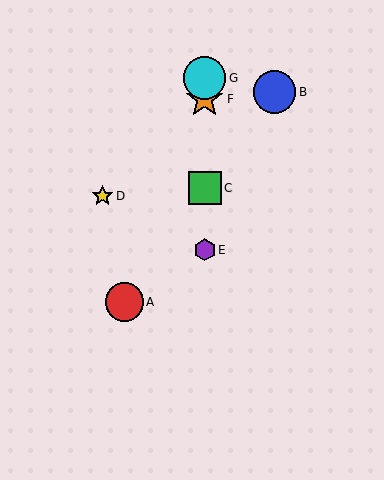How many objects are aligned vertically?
4 objects (C, E, F, G) are aligned vertically.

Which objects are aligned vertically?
Objects C, E, F, G are aligned vertically.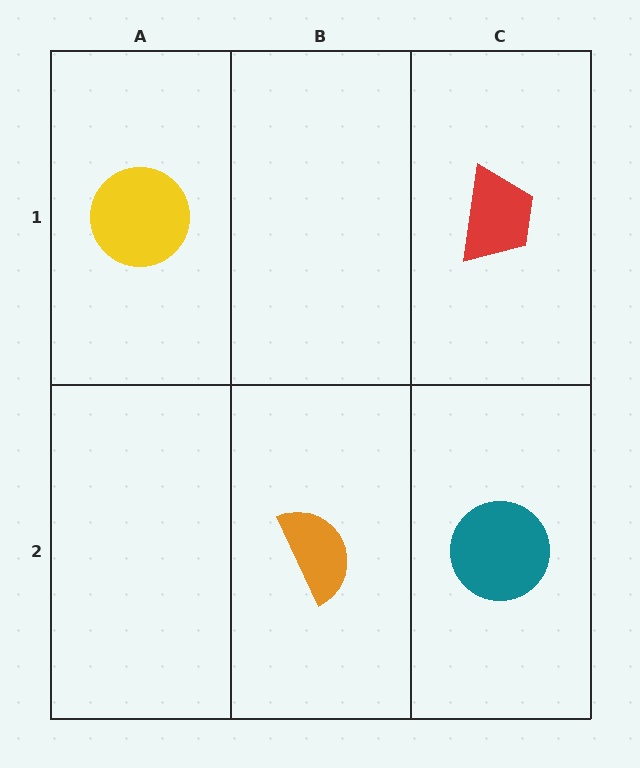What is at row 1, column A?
A yellow circle.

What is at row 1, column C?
A red trapezoid.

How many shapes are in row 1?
2 shapes.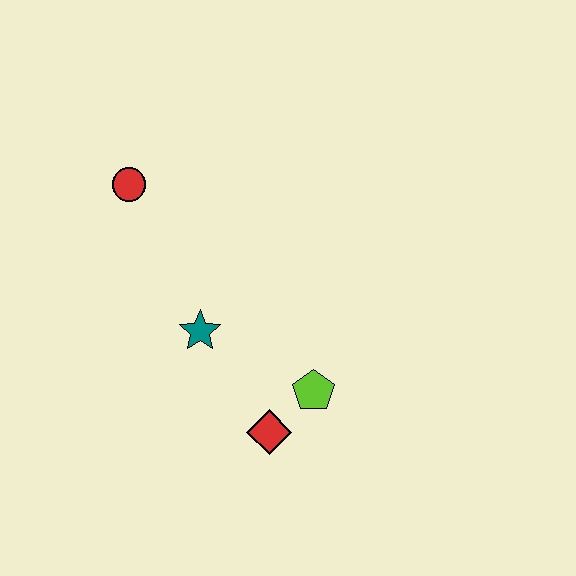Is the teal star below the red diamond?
No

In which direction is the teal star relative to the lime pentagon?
The teal star is to the left of the lime pentagon.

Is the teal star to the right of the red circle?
Yes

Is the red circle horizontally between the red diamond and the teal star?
No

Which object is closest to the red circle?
The teal star is closest to the red circle.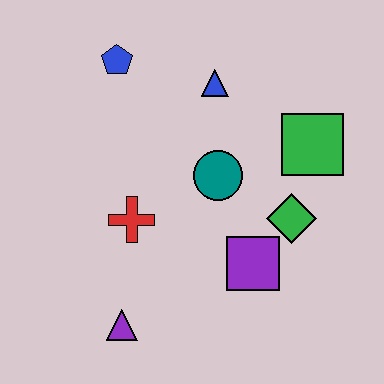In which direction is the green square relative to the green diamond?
The green square is above the green diamond.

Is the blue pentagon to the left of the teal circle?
Yes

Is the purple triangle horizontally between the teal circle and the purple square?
No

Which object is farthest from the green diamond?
The blue pentagon is farthest from the green diamond.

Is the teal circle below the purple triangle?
No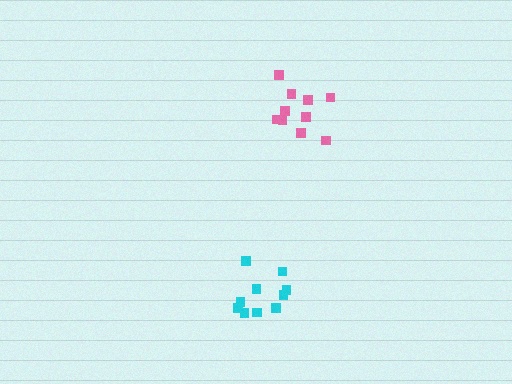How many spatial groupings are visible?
There are 2 spatial groupings.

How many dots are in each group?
Group 1: 10 dots, Group 2: 10 dots (20 total).